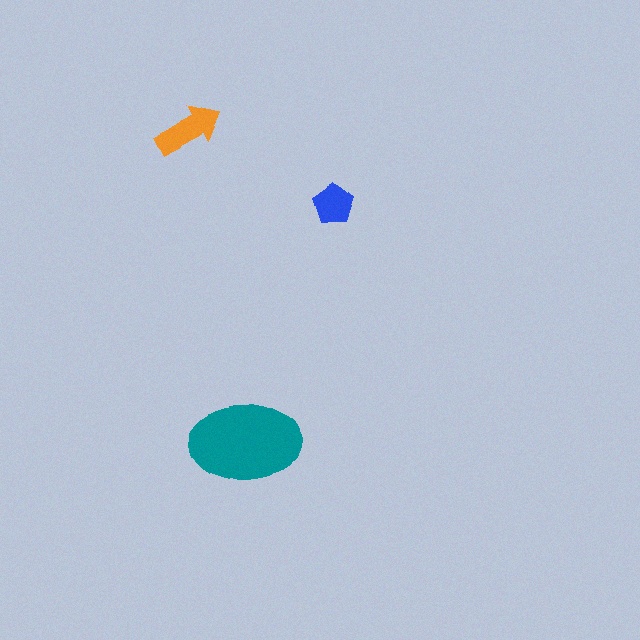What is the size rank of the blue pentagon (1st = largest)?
3rd.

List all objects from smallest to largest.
The blue pentagon, the orange arrow, the teal ellipse.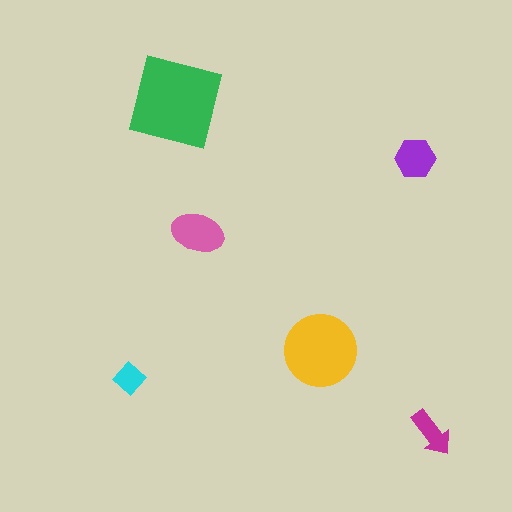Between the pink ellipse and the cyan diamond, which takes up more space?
The pink ellipse.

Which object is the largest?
The green square.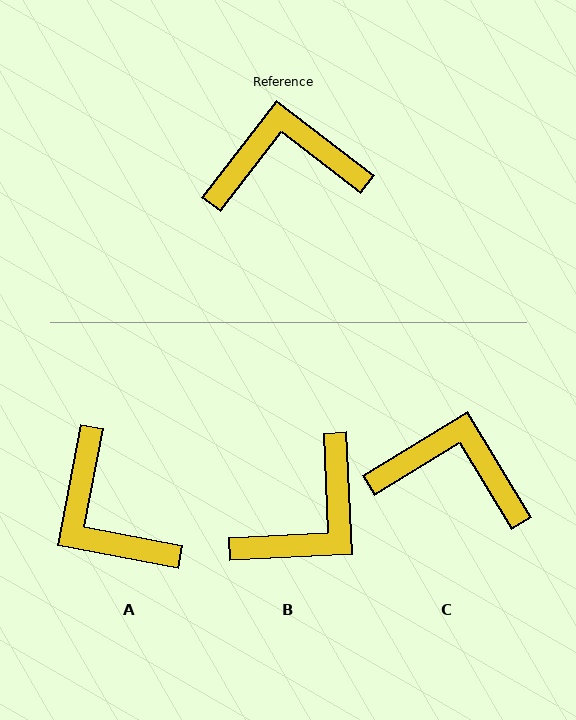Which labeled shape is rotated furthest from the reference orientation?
B, about 140 degrees away.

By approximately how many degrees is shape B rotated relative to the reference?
Approximately 140 degrees clockwise.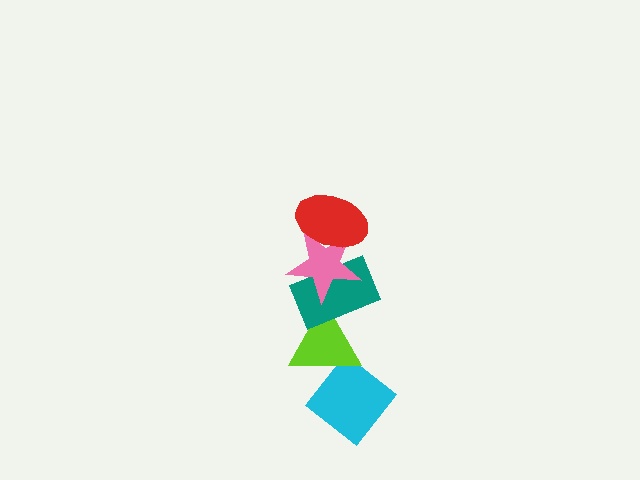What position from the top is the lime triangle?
The lime triangle is 4th from the top.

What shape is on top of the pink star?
The red ellipse is on top of the pink star.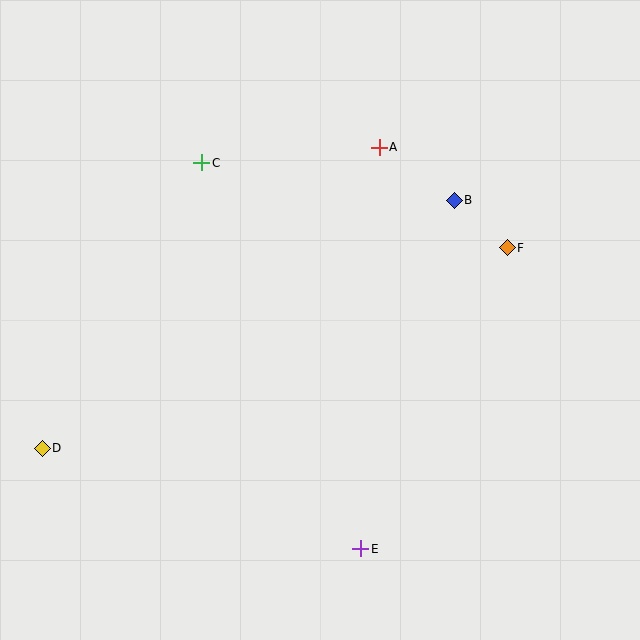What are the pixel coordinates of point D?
Point D is at (42, 448).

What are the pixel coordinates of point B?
Point B is at (454, 200).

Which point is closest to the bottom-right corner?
Point E is closest to the bottom-right corner.